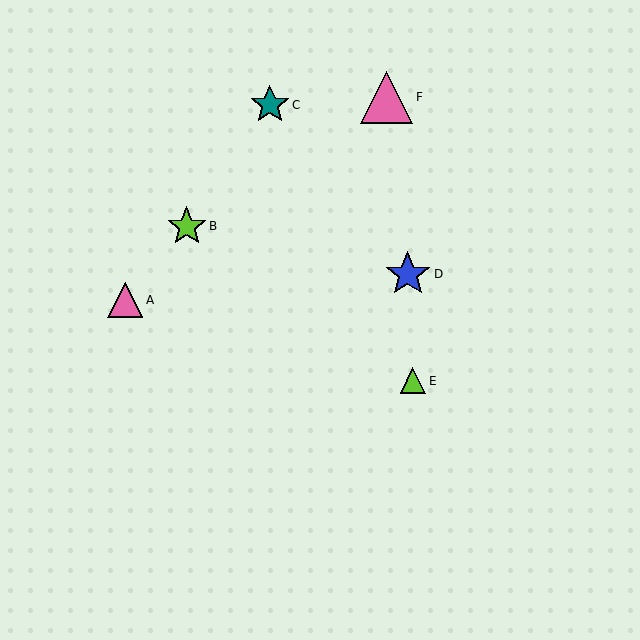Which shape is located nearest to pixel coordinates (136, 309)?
The pink triangle (labeled A) at (125, 300) is nearest to that location.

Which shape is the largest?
The pink triangle (labeled F) is the largest.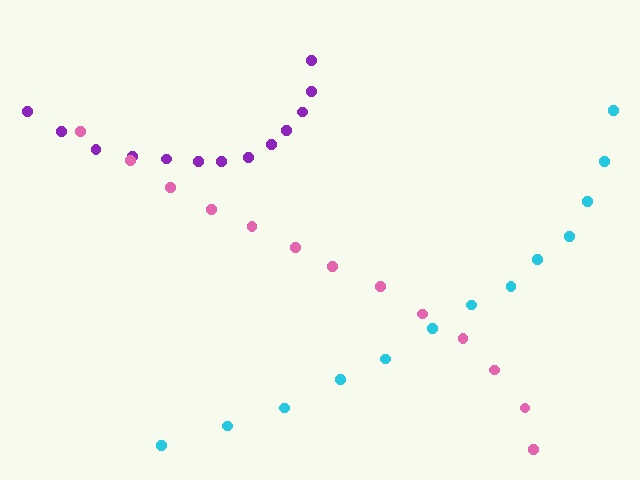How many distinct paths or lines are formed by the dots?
There are 3 distinct paths.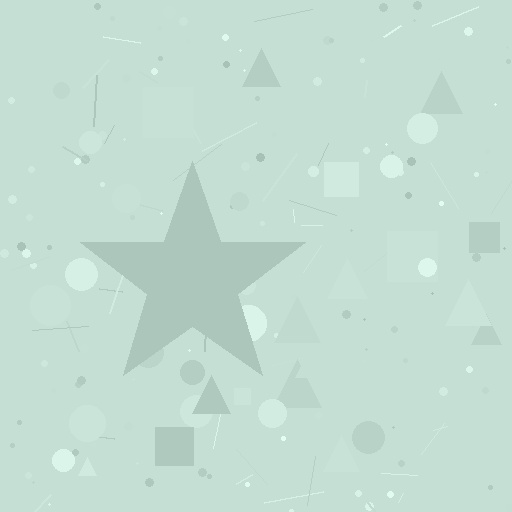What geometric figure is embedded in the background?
A star is embedded in the background.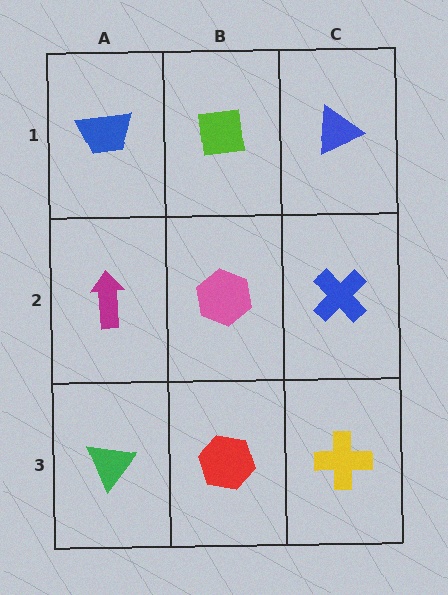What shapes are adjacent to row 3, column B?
A pink hexagon (row 2, column B), a green triangle (row 3, column A), a yellow cross (row 3, column C).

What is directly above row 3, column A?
A magenta arrow.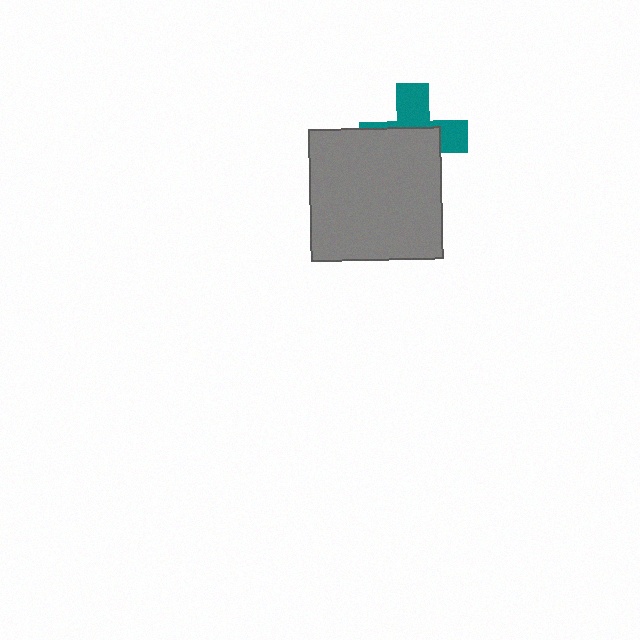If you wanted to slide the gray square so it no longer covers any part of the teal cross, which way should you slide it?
Slide it down — that is the most direct way to separate the two shapes.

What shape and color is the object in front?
The object in front is a gray square.